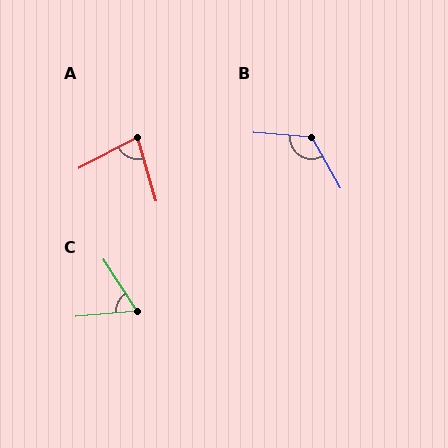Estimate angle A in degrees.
Approximately 79 degrees.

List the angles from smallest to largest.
C (62°), A (79°), B (124°).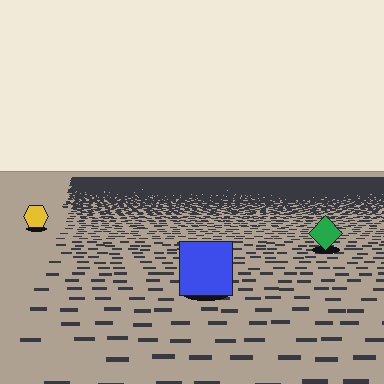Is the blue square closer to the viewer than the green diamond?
Yes. The blue square is closer — you can tell from the texture gradient: the ground texture is coarser near it.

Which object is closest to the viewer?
The blue square is closest. The texture marks near it are larger and more spread out.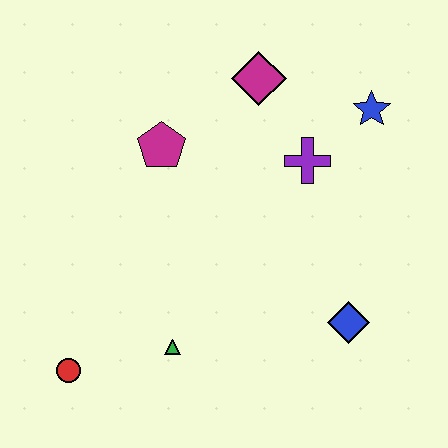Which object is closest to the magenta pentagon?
The magenta diamond is closest to the magenta pentagon.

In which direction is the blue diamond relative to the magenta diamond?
The blue diamond is below the magenta diamond.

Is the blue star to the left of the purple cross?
No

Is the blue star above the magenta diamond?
No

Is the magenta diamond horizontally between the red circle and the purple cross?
Yes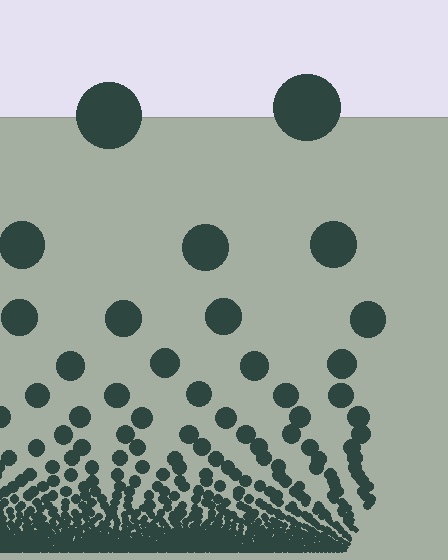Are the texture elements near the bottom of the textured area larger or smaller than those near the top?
Smaller. The gradient is inverted — elements near the bottom are smaller and denser.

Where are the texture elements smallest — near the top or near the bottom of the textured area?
Near the bottom.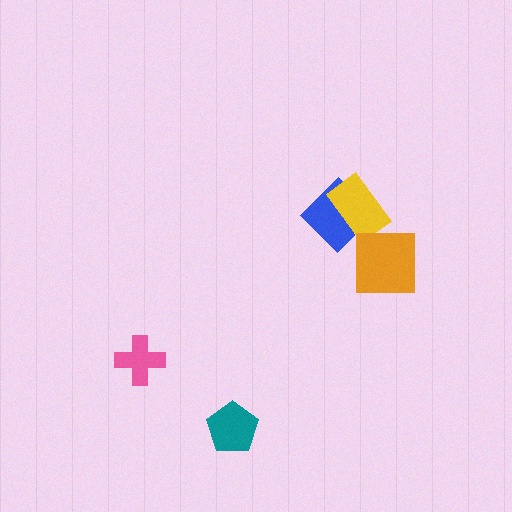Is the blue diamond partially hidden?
Yes, it is partially covered by another shape.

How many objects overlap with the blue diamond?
1 object overlaps with the blue diamond.